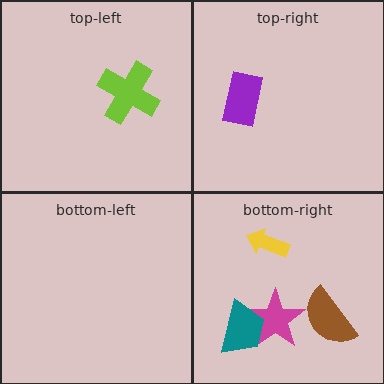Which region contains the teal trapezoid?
The bottom-right region.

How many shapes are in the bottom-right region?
4.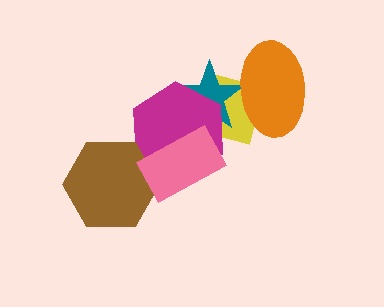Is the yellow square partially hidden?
Yes, it is partially covered by another shape.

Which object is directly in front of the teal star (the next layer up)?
The magenta hexagon is directly in front of the teal star.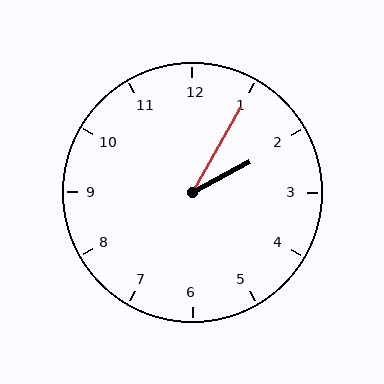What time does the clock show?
2:05.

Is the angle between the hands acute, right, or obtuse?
It is acute.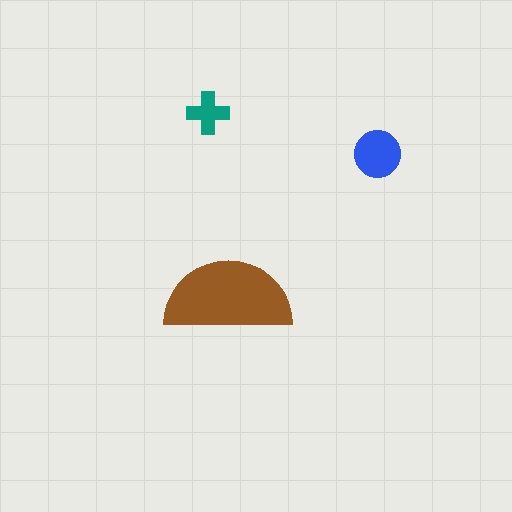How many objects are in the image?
There are 3 objects in the image.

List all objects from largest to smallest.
The brown semicircle, the blue circle, the teal cross.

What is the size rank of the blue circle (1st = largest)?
2nd.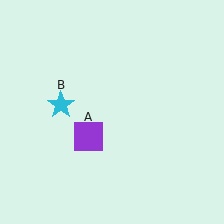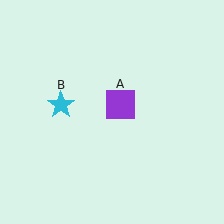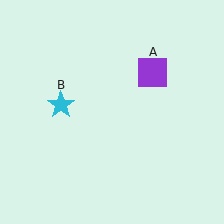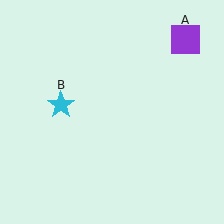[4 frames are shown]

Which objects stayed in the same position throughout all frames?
Cyan star (object B) remained stationary.